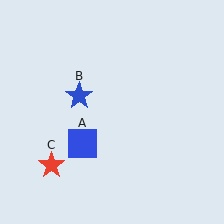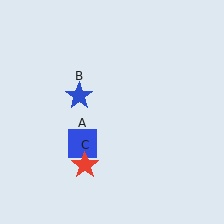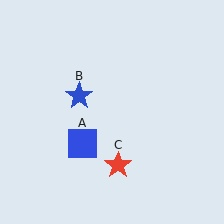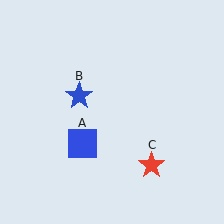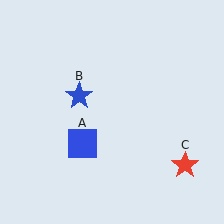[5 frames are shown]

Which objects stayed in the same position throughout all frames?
Blue square (object A) and blue star (object B) remained stationary.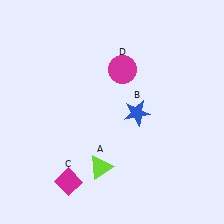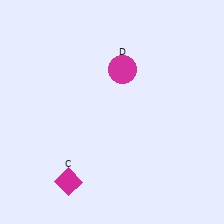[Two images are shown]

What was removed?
The lime triangle (A), the blue star (B) were removed in Image 2.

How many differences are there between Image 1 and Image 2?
There are 2 differences between the two images.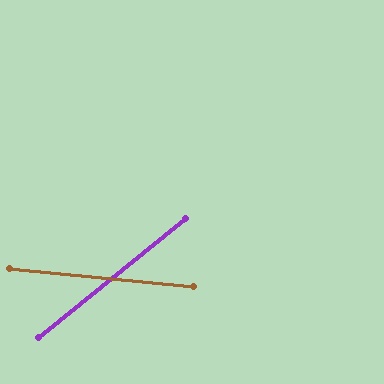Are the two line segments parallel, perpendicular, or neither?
Neither parallel nor perpendicular — they differ by about 45°.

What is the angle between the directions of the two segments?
Approximately 45 degrees.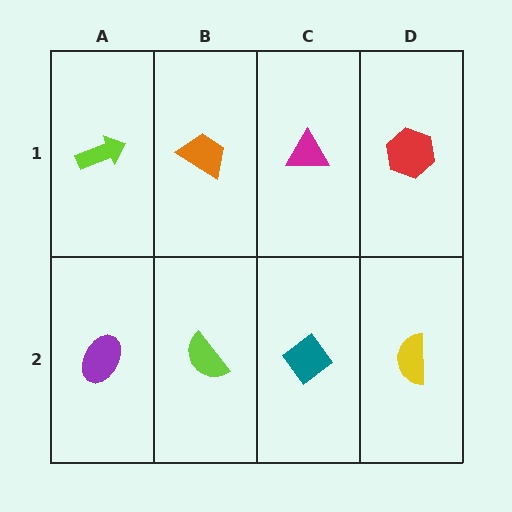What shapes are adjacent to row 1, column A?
A purple ellipse (row 2, column A), an orange trapezoid (row 1, column B).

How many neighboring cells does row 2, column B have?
3.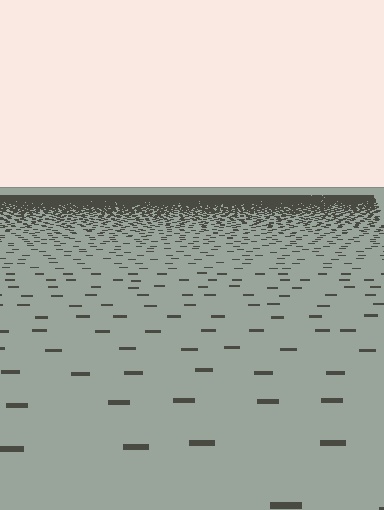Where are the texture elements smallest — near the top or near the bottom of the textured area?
Near the top.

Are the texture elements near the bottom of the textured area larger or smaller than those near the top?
Larger. Near the bottom, elements are closer to the viewer and appear at a bigger on-screen size.